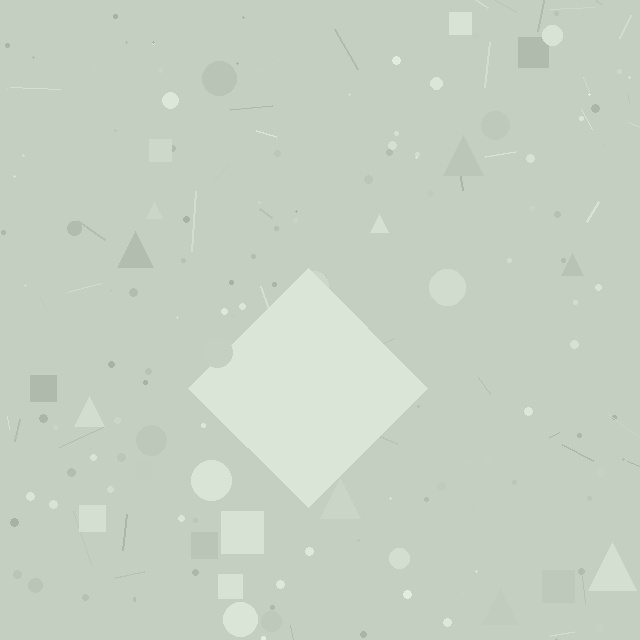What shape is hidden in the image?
A diamond is hidden in the image.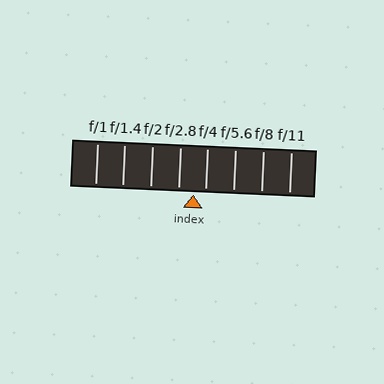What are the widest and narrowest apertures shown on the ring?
The widest aperture shown is f/1 and the narrowest is f/11.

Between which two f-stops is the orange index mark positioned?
The index mark is between f/2.8 and f/4.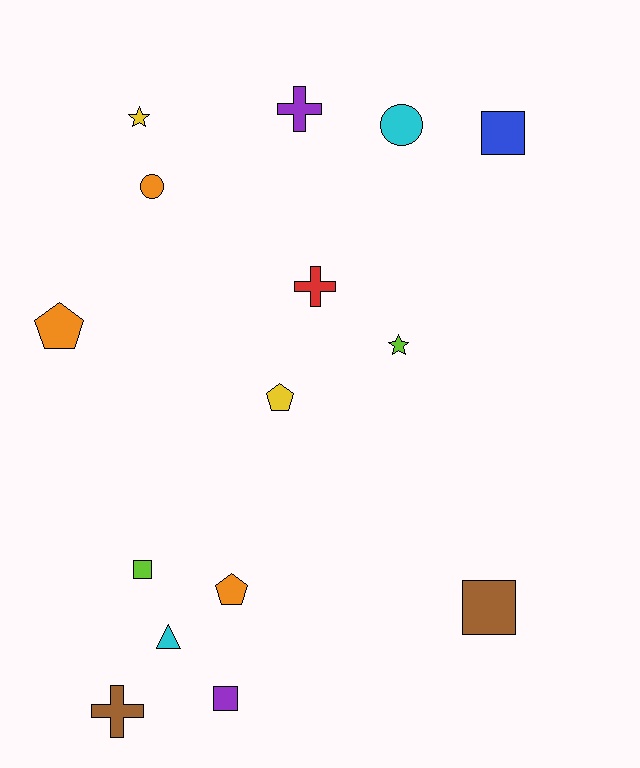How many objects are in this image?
There are 15 objects.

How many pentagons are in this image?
There are 3 pentagons.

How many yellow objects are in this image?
There are 2 yellow objects.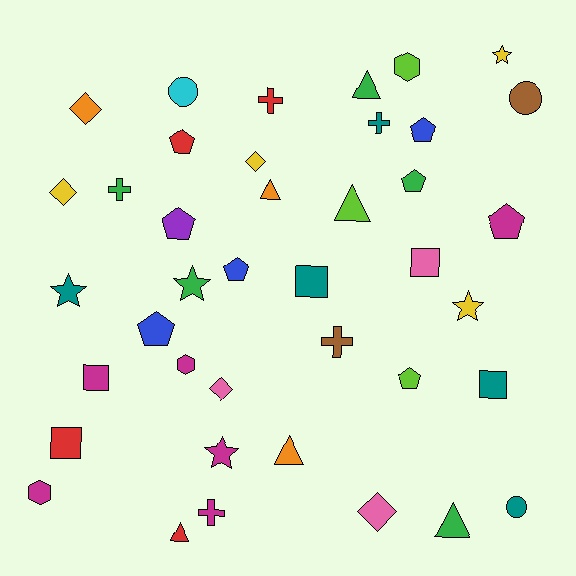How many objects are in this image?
There are 40 objects.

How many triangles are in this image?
There are 6 triangles.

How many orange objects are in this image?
There are 3 orange objects.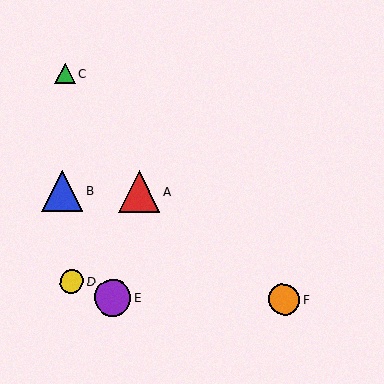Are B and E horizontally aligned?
No, B is at y≈191 and E is at y≈298.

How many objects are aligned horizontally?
2 objects (A, B) are aligned horizontally.